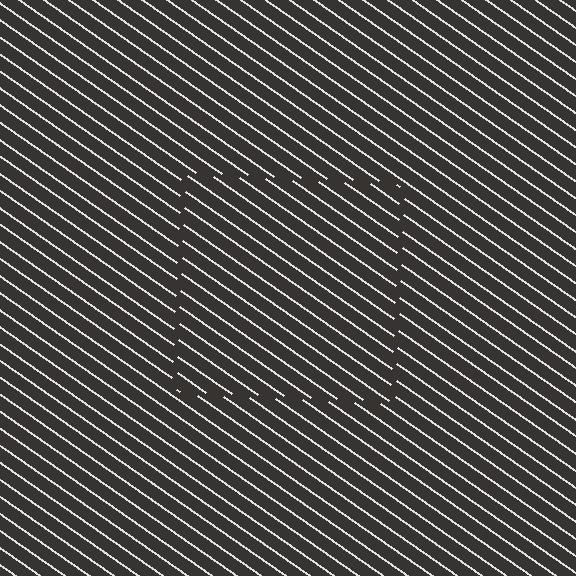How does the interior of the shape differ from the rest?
The interior of the shape contains the same grating, shifted by half a period — the contour is defined by the phase discontinuity where line-ends from the inner and outer gratings abut.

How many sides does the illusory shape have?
4 sides — the line-ends trace a square.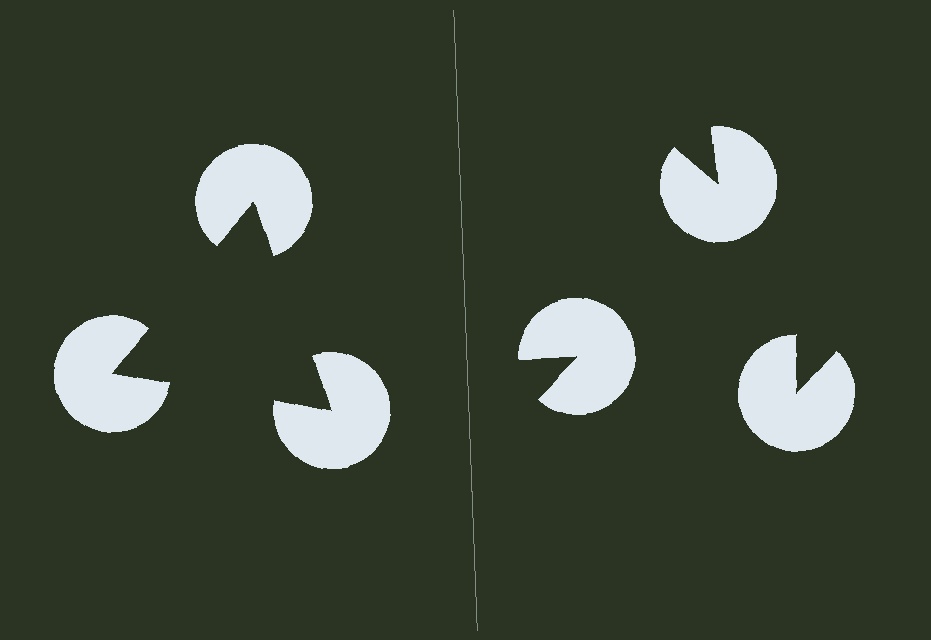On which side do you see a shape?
An illusory triangle appears on the left side. On the right side the wedge cuts are rotated, so no coherent shape forms.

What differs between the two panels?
The pac-man discs are positioned identically on both sides; only the wedge orientations differ. On the left they align to a triangle; on the right they are misaligned.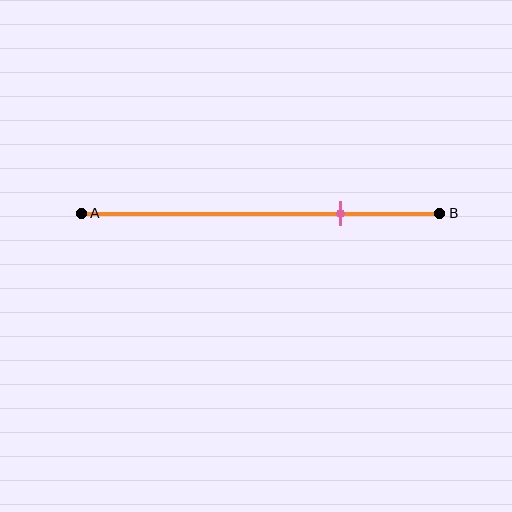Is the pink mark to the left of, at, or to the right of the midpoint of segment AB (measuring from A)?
The pink mark is to the right of the midpoint of segment AB.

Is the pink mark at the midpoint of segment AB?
No, the mark is at about 70% from A, not at the 50% midpoint.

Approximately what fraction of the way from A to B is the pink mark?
The pink mark is approximately 70% of the way from A to B.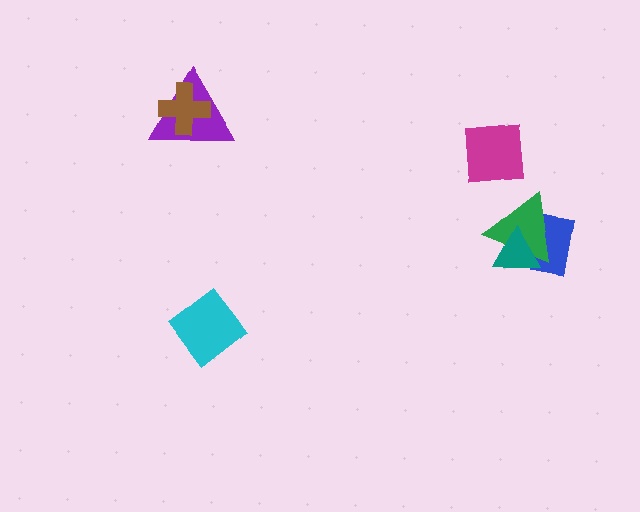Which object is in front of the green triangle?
The teal triangle is in front of the green triangle.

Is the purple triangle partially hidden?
Yes, it is partially covered by another shape.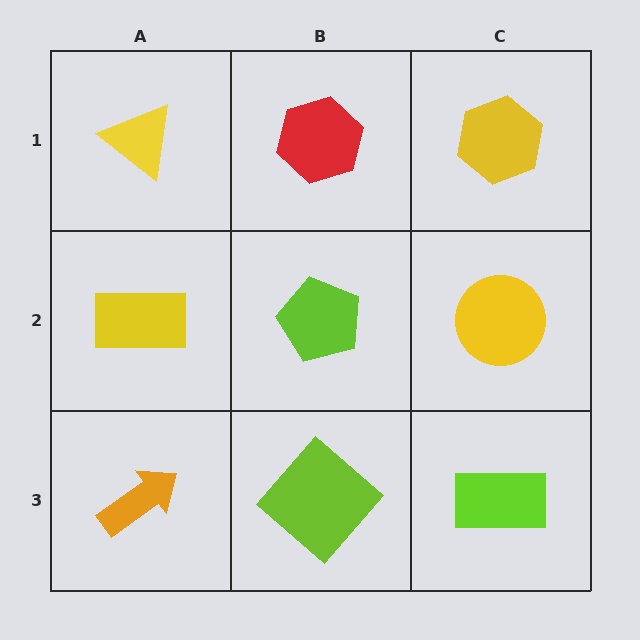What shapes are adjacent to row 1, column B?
A lime pentagon (row 2, column B), a yellow triangle (row 1, column A), a yellow hexagon (row 1, column C).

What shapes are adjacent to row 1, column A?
A yellow rectangle (row 2, column A), a red hexagon (row 1, column B).